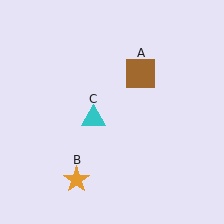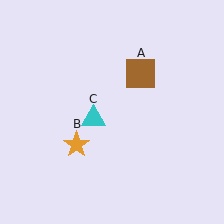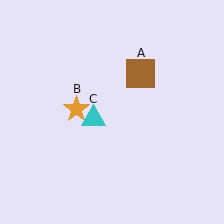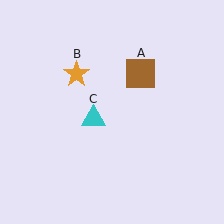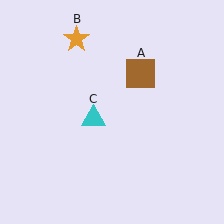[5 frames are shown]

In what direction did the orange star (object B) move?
The orange star (object B) moved up.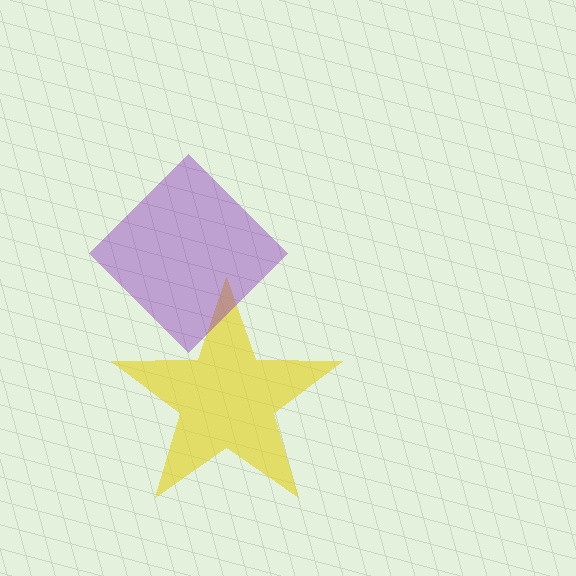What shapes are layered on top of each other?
The layered shapes are: a yellow star, a purple diamond.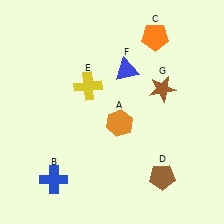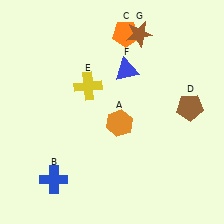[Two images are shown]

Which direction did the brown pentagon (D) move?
The brown pentagon (D) moved up.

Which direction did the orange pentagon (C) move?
The orange pentagon (C) moved left.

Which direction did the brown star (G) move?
The brown star (G) moved up.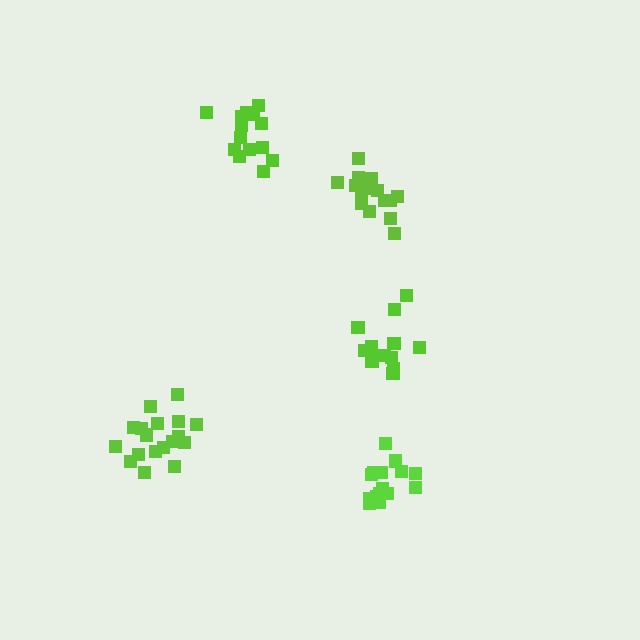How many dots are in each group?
Group 1: 17 dots, Group 2: 13 dots, Group 3: 14 dots, Group 4: 18 dots, Group 5: 15 dots (77 total).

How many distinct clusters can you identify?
There are 5 distinct clusters.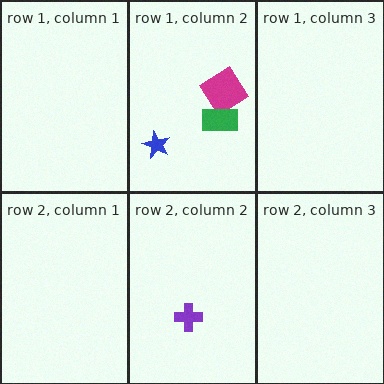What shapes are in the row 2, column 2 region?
The purple cross.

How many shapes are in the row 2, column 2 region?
1.